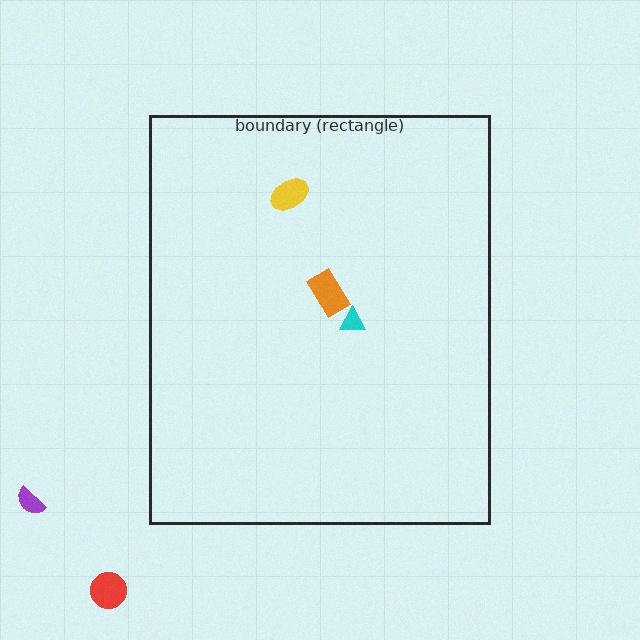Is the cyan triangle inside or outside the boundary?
Inside.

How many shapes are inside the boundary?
3 inside, 2 outside.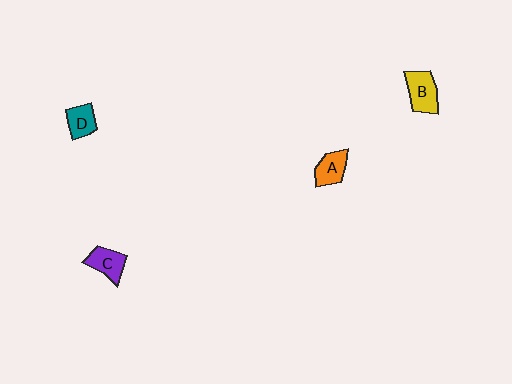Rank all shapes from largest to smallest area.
From largest to smallest: B (yellow), C (purple), A (orange), D (teal).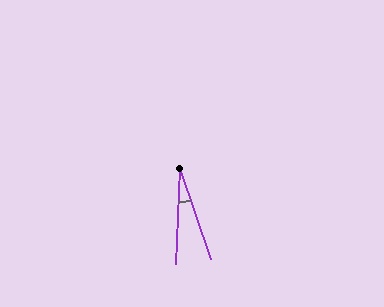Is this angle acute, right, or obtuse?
It is acute.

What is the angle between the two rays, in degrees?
Approximately 21 degrees.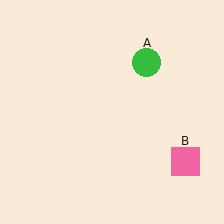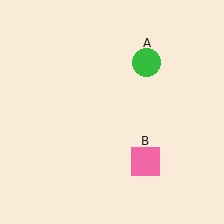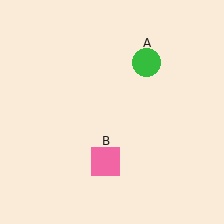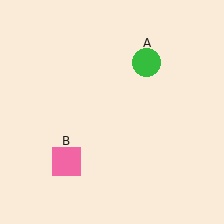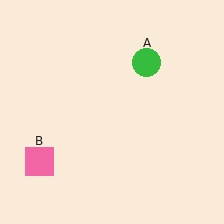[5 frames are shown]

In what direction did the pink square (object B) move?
The pink square (object B) moved left.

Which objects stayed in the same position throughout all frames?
Green circle (object A) remained stationary.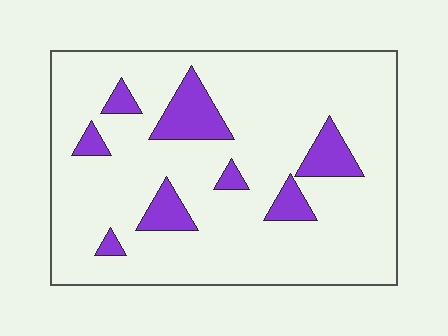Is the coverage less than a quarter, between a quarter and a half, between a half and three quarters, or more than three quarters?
Less than a quarter.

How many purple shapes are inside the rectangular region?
8.